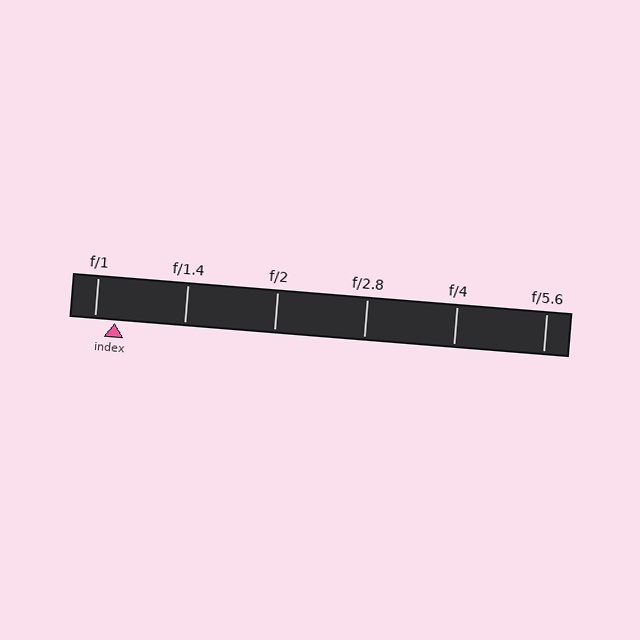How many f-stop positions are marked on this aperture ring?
There are 6 f-stop positions marked.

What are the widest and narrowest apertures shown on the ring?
The widest aperture shown is f/1 and the narrowest is f/5.6.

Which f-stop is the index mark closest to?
The index mark is closest to f/1.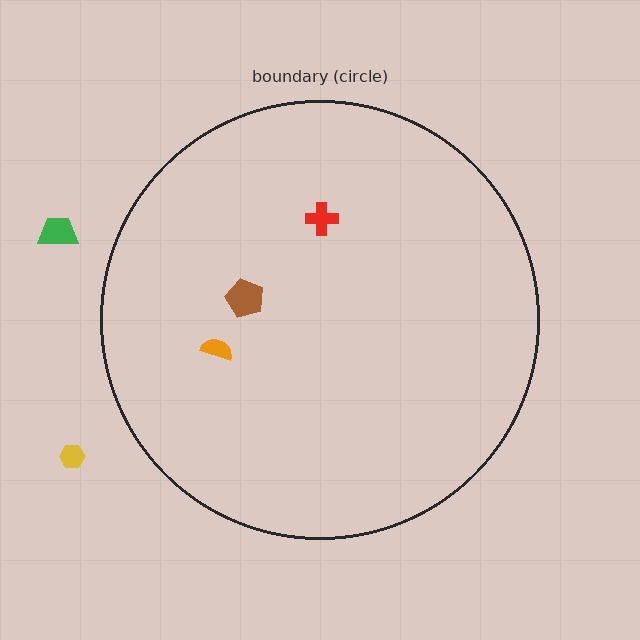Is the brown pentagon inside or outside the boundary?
Inside.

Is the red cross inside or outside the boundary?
Inside.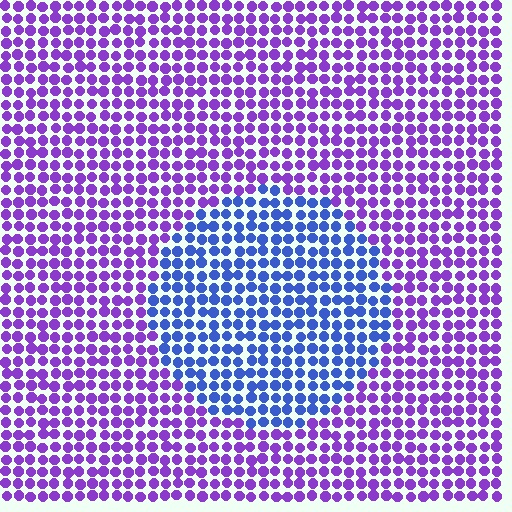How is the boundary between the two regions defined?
The boundary is defined purely by a slight shift in hue (about 47 degrees). Spacing, size, and orientation are identical on both sides.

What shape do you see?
I see a circle.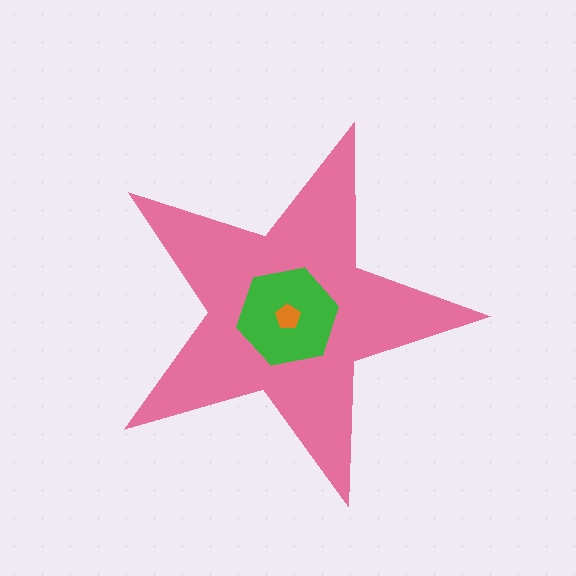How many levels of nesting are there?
3.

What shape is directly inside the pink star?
The green hexagon.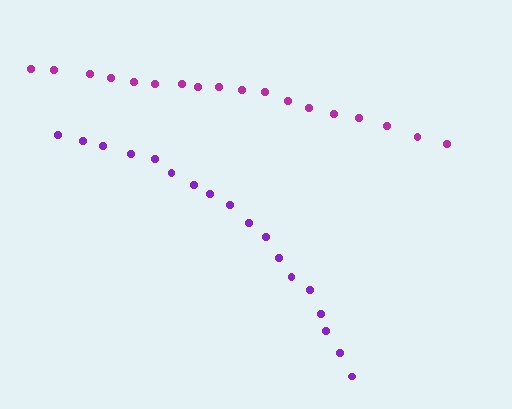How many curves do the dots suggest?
There are 2 distinct paths.